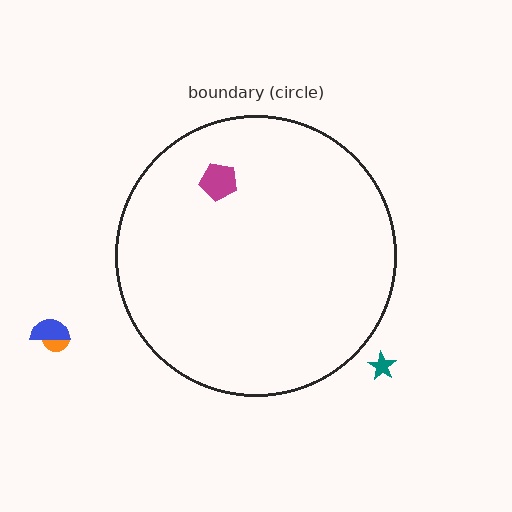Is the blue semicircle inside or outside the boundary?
Outside.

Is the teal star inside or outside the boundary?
Outside.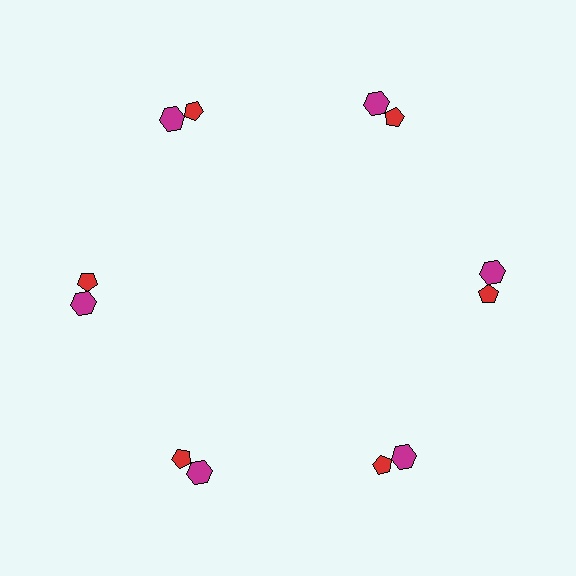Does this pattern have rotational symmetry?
Yes, this pattern has 6-fold rotational symmetry. It looks the same after rotating 60 degrees around the center.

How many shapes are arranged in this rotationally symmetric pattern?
There are 12 shapes, arranged in 6 groups of 2.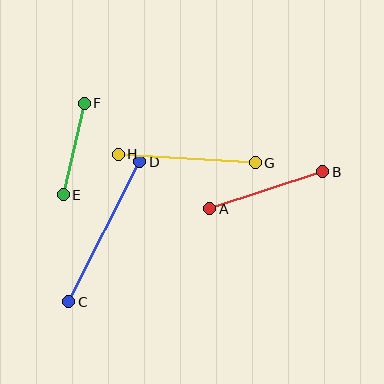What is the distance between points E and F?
The distance is approximately 94 pixels.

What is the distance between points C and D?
The distance is approximately 157 pixels.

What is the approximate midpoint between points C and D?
The midpoint is at approximately (104, 232) pixels.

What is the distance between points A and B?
The distance is approximately 119 pixels.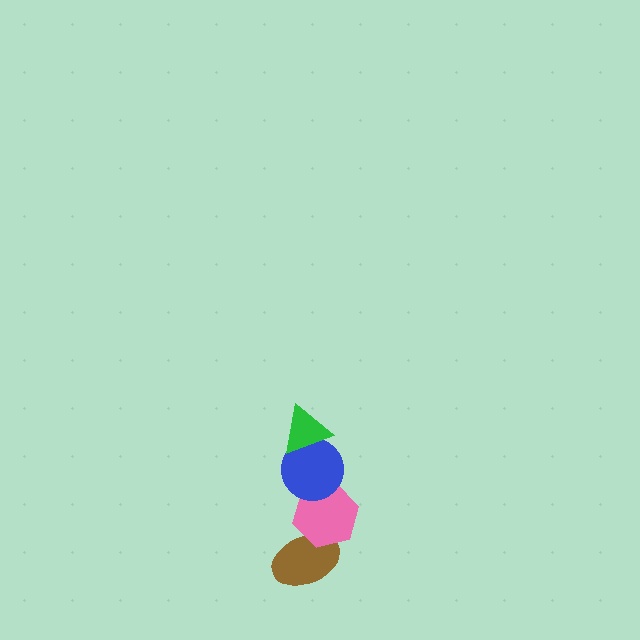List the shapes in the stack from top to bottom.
From top to bottom: the green triangle, the blue circle, the pink hexagon, the brown ellipse.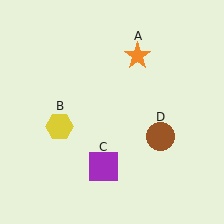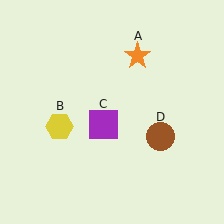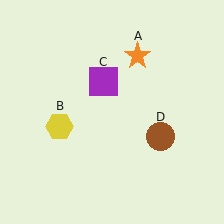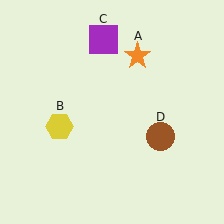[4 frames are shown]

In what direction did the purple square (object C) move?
The purple square (object C) moved up.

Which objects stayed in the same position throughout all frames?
Orange star (object A) and yellow hexagon (object B) and brown circle (object D) remained stationary.